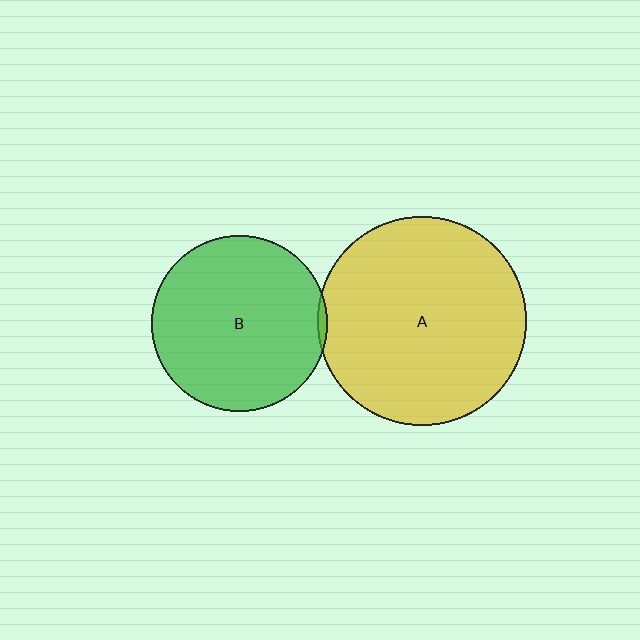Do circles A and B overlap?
Yes.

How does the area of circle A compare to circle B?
Approximately 1.4 times.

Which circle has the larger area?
Circle A (yellow).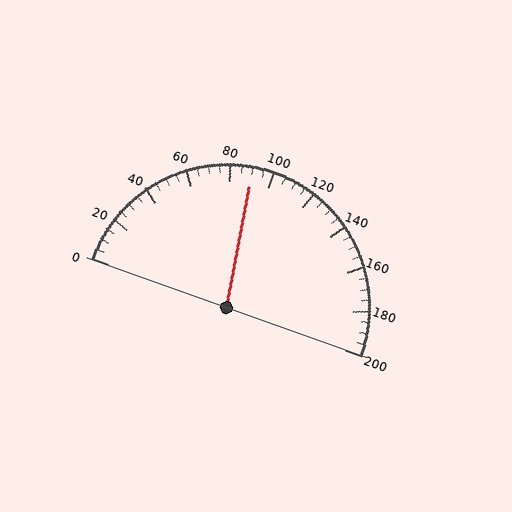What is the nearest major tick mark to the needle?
The nearest major tick mark is 80.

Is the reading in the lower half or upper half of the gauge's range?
The reading is in the lower half of the range (0 to 200).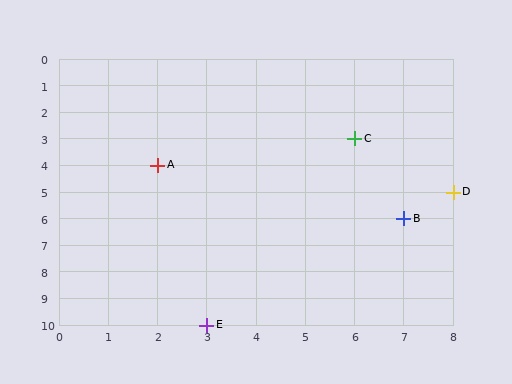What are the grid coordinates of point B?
Point B is at grid coordinates (7, 6).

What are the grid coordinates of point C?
Point C is at grid coordinates (6, 3).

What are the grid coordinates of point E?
Point E is at grid coordinates (3, 10).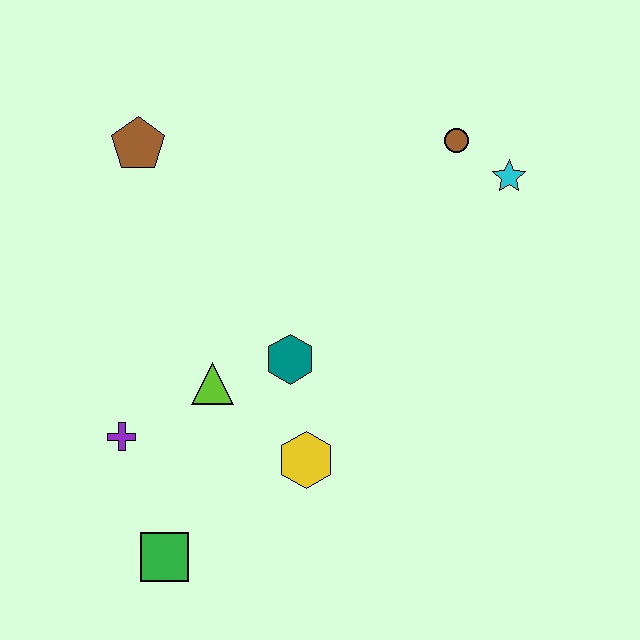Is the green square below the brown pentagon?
Yes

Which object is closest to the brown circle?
The cyan star is closest to the brown circle.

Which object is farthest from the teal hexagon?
The cyan star is farthest from the teal hexagon.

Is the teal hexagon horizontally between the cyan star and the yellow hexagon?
No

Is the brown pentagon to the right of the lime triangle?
No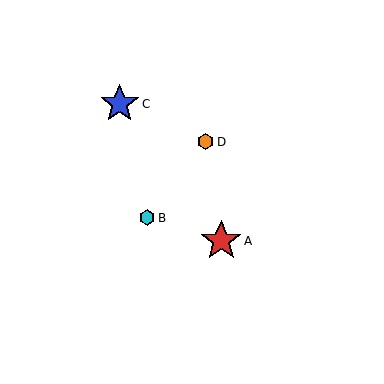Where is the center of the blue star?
The center of the blue star is at (120, 104).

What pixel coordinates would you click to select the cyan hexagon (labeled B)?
Click at (147, 218) to select the cyan hexagon B.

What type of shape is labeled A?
Shape A is a red star.